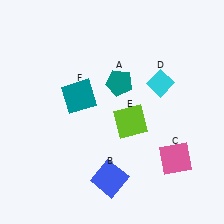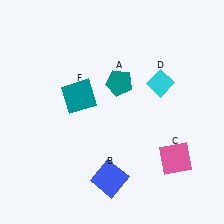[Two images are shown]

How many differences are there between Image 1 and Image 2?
There is 1 difference between the two images.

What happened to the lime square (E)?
The lime square (E) was removed in Image 2. It was in the bottom-right area of Image 1.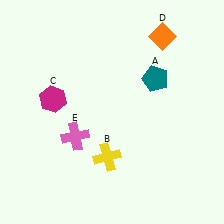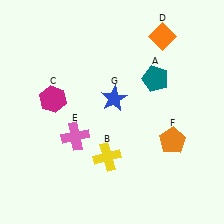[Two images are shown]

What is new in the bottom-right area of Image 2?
An orange pentagon (F) was added in the bottom-right area of Image 2.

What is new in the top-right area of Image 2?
A blue star (G) was added in the top-right area of Image 2.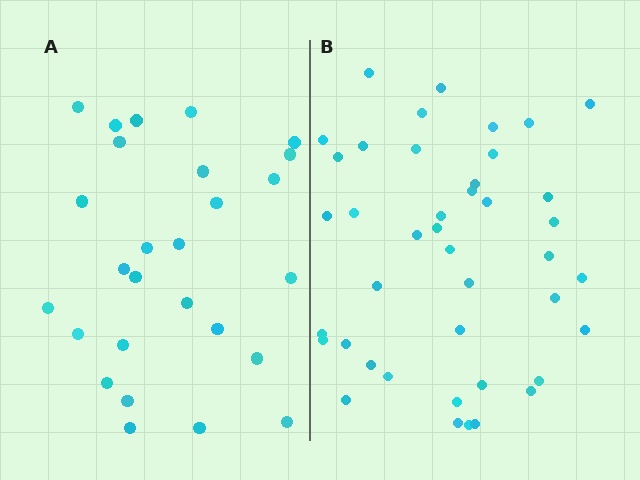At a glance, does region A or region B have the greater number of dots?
Region B (the right region) has more dots.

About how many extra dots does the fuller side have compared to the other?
Region B has approximately 15 more dots than region A.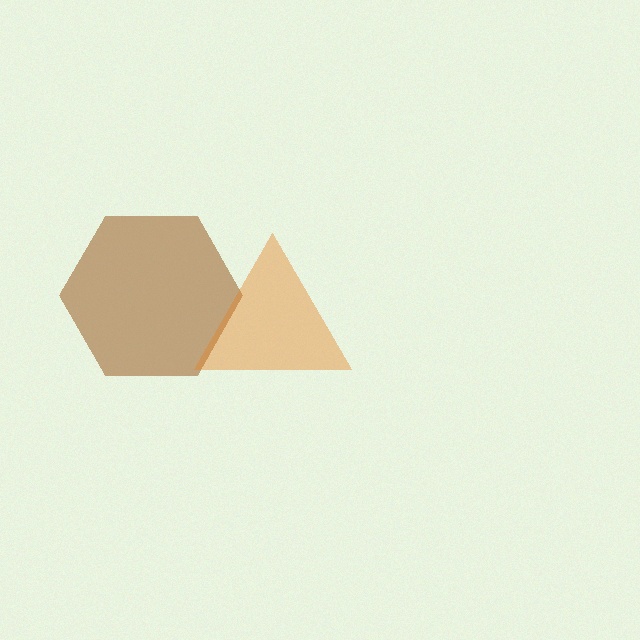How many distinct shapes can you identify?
There are 2 distinct shapes: a brown hexagon, an orange triangle.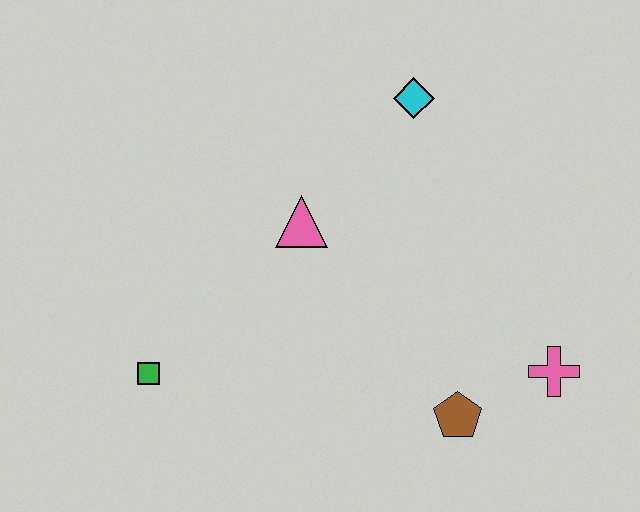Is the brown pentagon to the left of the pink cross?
Yes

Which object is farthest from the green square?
The pink cross is farthest from the green square.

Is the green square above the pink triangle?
No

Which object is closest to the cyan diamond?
The pink triangle is closest to the cyan diamond.